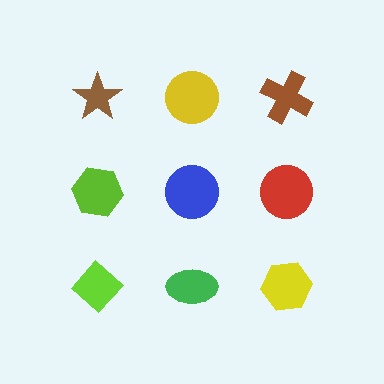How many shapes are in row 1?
3 shapes.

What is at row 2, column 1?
A lime hexagon.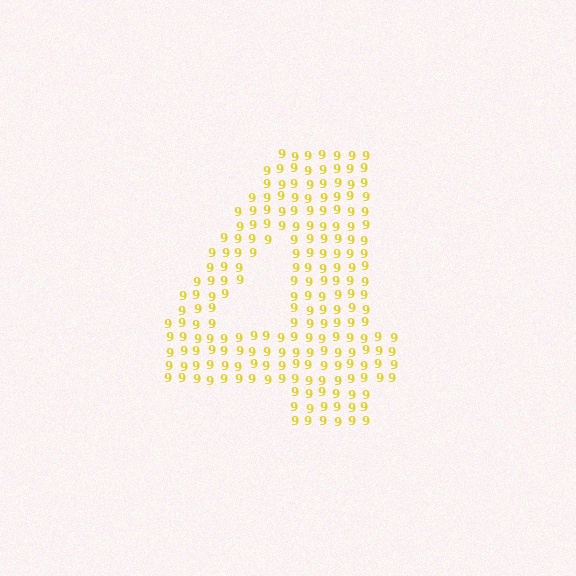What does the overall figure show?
The overall figure shows the digit 4.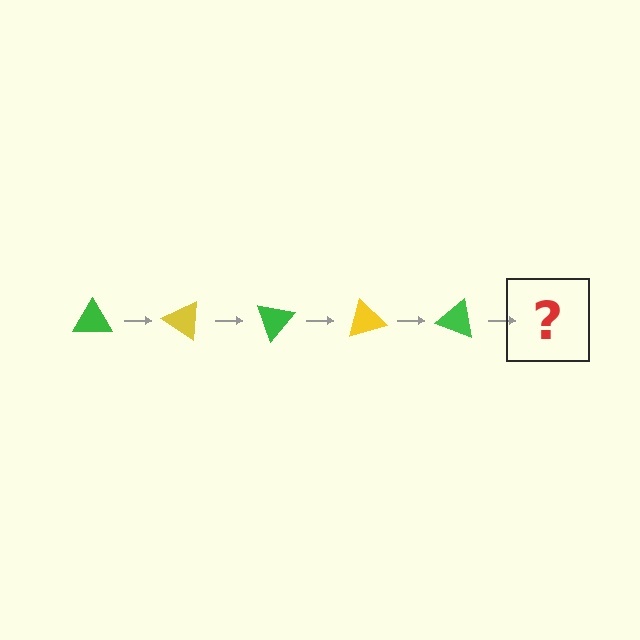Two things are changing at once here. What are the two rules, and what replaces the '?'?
The two rules are that it rotates 35 degrees each step and the color cycles through green and yellow. The '?' should be a yellow triangle, rotated 175 degrees from the start.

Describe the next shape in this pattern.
It should be a yellow triangle, rotated 175 degrees from the start.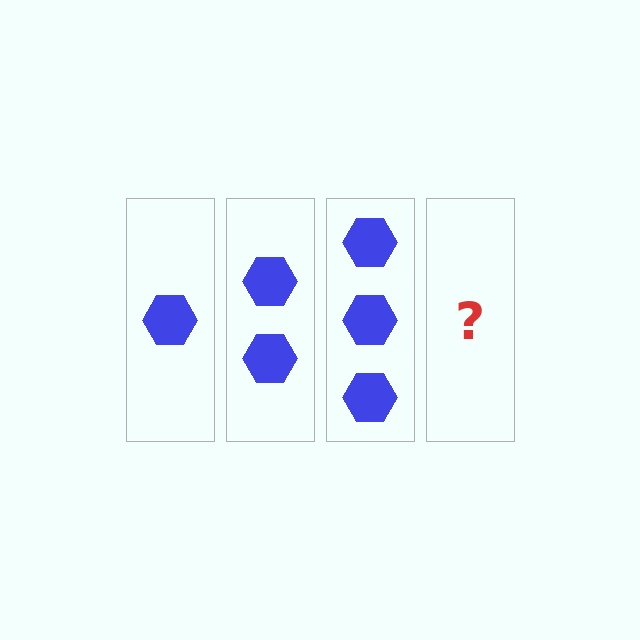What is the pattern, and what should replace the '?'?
The pattern is that each step adds one more hexagon. The '?' should be 4 hexagons.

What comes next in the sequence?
The next element should be 4 hexagons.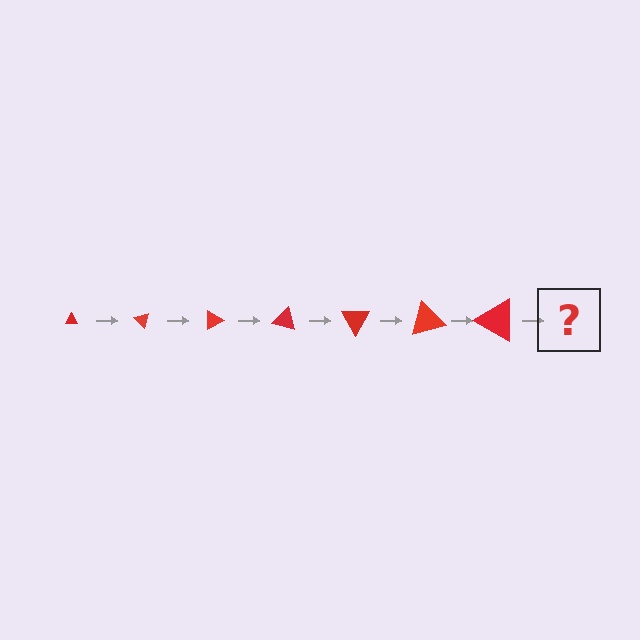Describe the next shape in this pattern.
It should be a triangle, larger than the previous one and rotated 315 degrees from the start.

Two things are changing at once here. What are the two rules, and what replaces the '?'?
The two rules are that the triangle grows larger each step and it rotates 45 degrees each step. The '?' should be a triangle, larger than the previous one and rotated 315 degrees from the start.